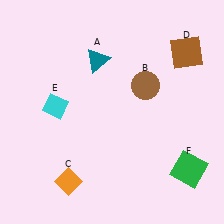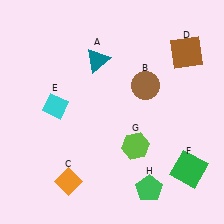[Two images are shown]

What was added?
A lime hexagon (G), a green pentagon (H) were added in Image 2.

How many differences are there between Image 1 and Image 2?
There are 2 differences between the two images.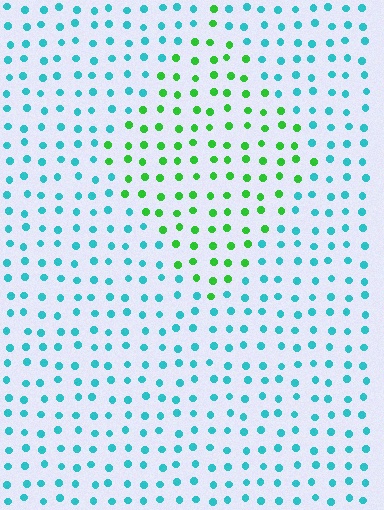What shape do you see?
I see a diamond.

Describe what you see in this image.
The image is filled with small cyan elements in a uniform arrangement. A diamond-shaped region is visible where the elements are tinted to a slightly different hue, forming a subtle color boundary.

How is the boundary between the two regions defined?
The boundary is defined purely by a slight shift in hue (about 60 degrees). Spacing, size, and orientation are identical on both sides.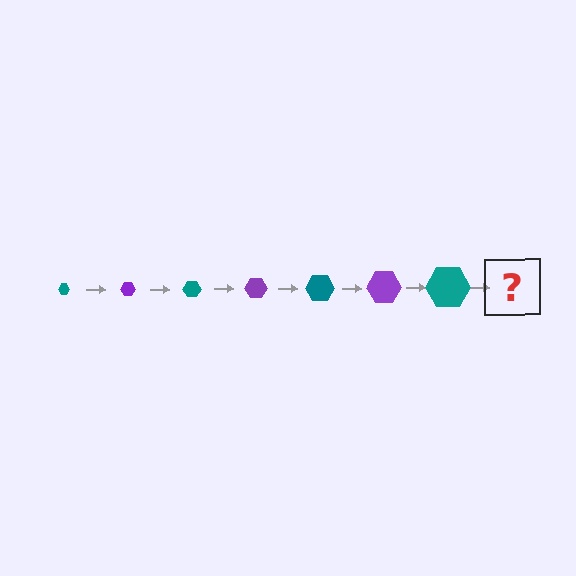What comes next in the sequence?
The next element should be a purple hexagon, larger than the previous one.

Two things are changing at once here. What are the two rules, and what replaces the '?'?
The two rules are that the hexagon grows larger each step and the color cycles through teal and purple. The '?' should be a purple hexagon, larger than the previous one.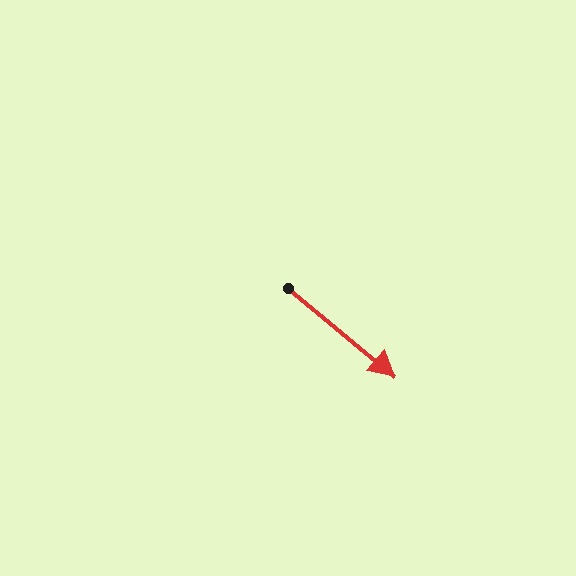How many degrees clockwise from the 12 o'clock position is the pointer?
Approximately 130 degrees.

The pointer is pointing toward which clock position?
Roughly 4 o'clock.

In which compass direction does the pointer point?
Southeast.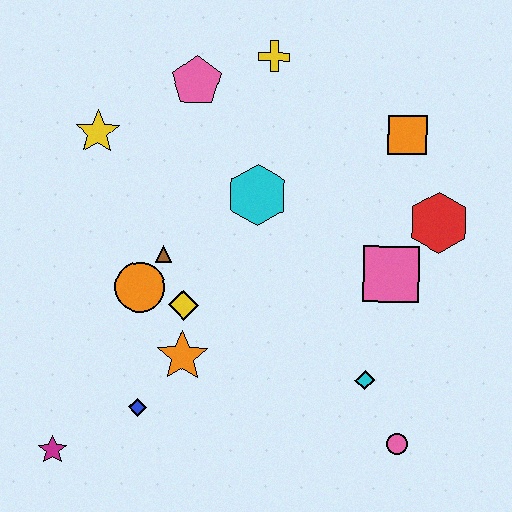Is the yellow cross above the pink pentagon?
Yes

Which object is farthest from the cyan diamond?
The yellow star is farthest from the cyan diamond.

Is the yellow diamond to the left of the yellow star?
No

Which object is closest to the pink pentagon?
The yellow cross is closest to the pink pentagon.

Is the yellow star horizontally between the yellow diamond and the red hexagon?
No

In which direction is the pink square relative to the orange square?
The pink square is below the orange square.